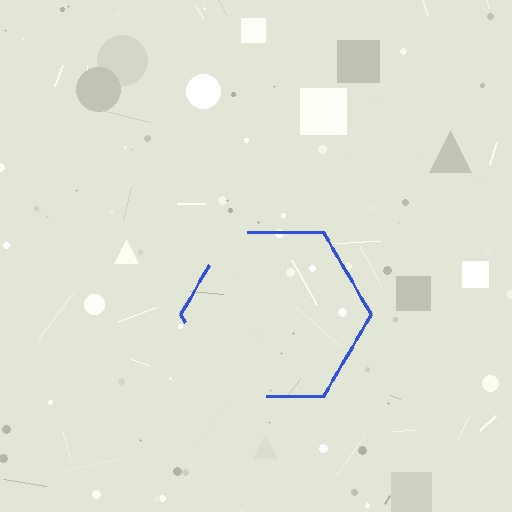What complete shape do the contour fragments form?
The contour fragments form a hexagon.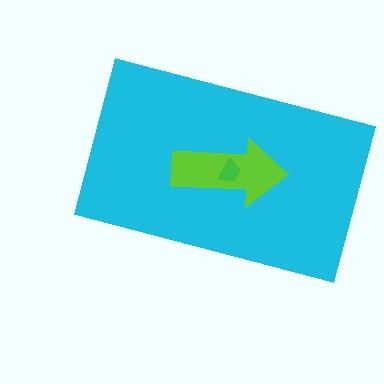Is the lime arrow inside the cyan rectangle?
Yes.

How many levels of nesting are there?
3.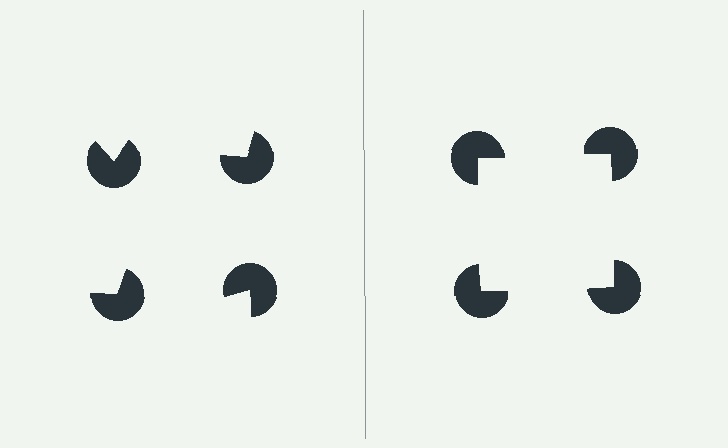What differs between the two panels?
The pac-man discs are positioned identically on both sides; only the wedge orientations differ. On the right they align to a square; on the left they are misaligned.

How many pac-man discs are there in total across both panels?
8 — 4 on each side.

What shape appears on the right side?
An illusory square.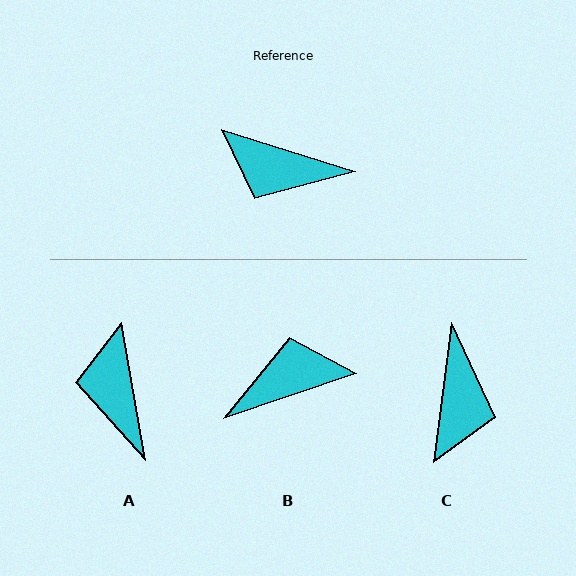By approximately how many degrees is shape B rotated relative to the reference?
Approximately 144 degrees clockwise.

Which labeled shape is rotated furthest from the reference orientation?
B, about 144 degrees away.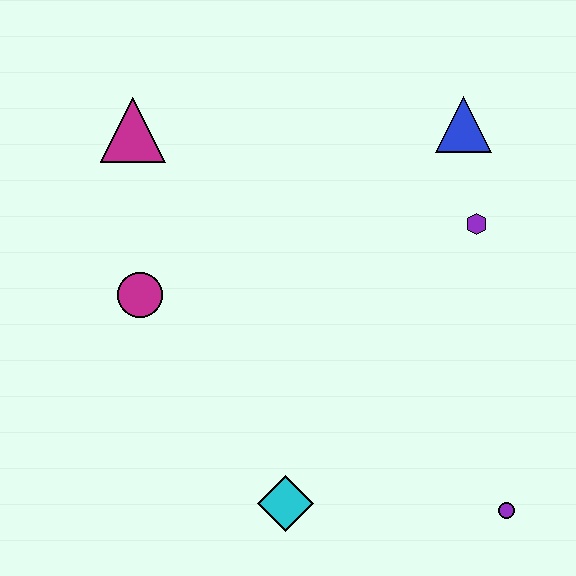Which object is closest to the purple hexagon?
The blue triangle is closest to the purple hexagon.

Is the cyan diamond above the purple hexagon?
No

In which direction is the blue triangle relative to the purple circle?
The blue triangle is above the purple circle.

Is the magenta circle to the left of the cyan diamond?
Yes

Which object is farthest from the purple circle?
The magenta triangle is farthest from the purple circle.